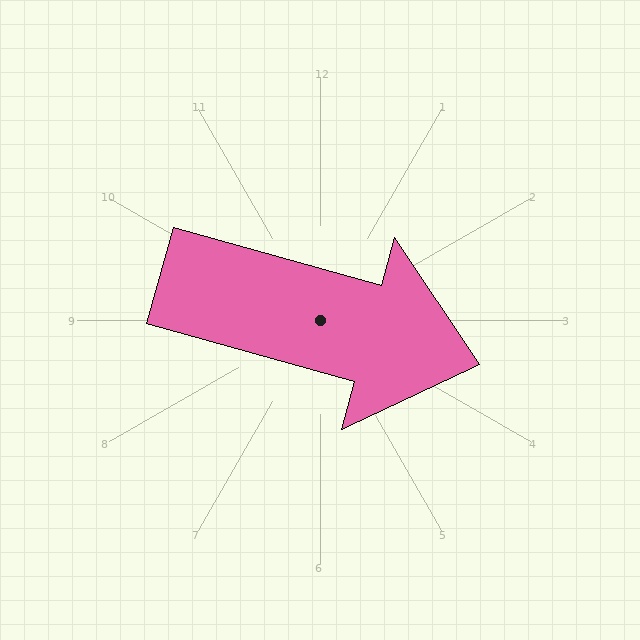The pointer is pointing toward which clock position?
Roughly 4 o'clock.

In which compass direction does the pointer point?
East.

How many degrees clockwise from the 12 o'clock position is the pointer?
Approximately 106 degrees.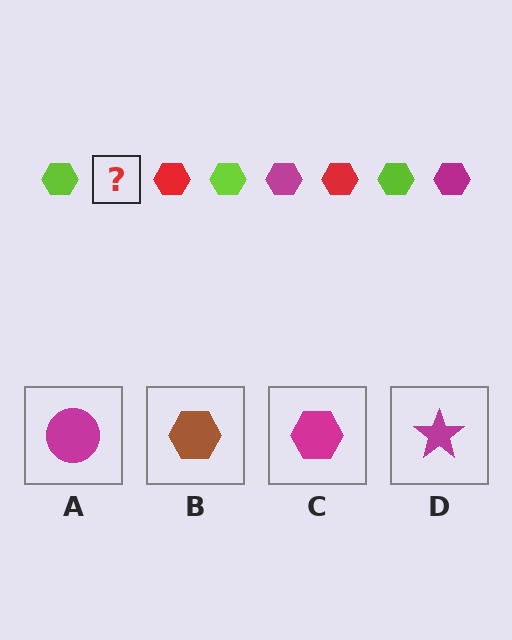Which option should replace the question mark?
Option C.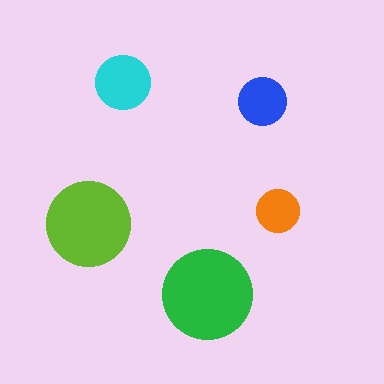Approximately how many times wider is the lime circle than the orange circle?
About 2 times wider.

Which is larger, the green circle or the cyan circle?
The green one.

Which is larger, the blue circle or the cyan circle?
The cyan one.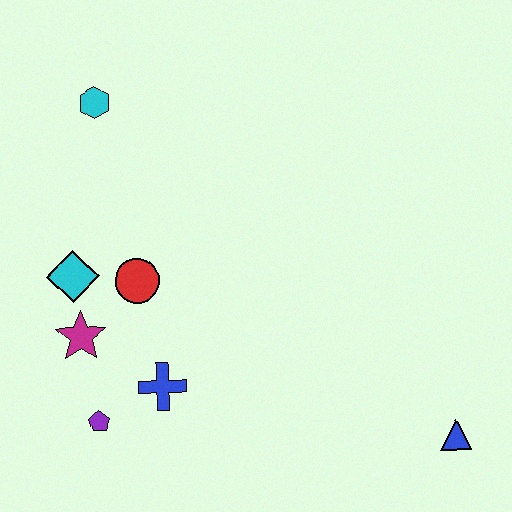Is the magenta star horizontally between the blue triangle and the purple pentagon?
No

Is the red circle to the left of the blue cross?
Yes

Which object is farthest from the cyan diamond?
The blue triangle is farthest from the cyan diamond.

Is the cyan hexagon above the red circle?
Yes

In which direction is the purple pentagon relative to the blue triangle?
The purple pentagon is to the left of the blue triangle.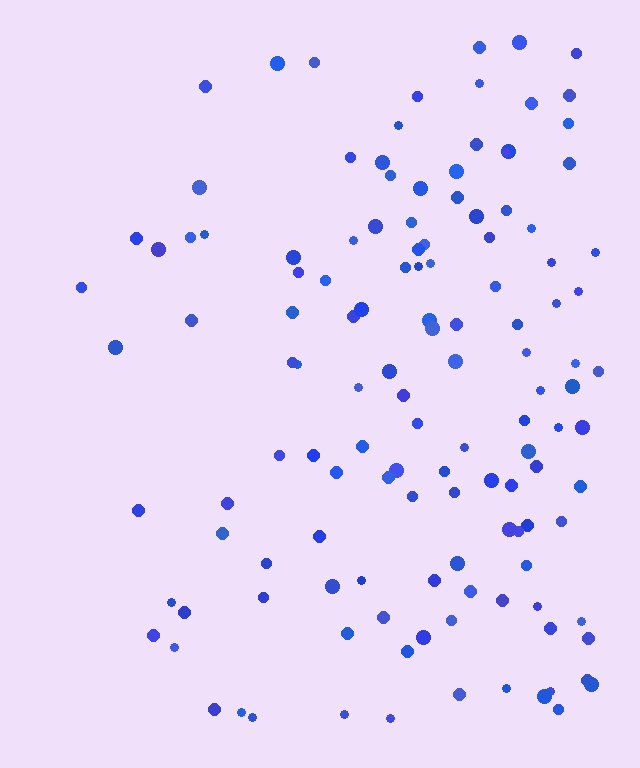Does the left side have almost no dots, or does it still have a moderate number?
Still a moderate number, just noticeably fewer than the right.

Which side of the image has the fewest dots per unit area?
The left.